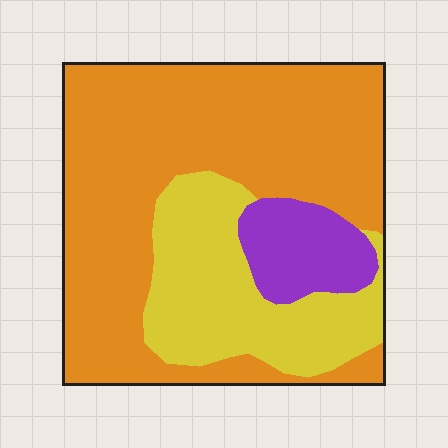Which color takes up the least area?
Purple, at roughly 10%.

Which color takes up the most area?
Orange, at roughly 65%.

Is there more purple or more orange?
Orange.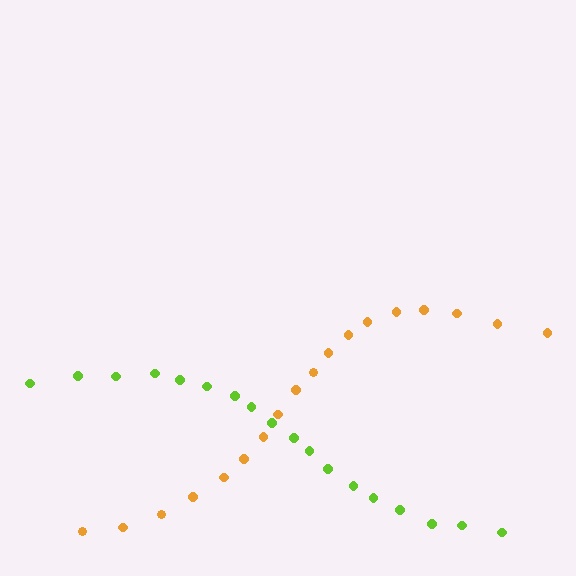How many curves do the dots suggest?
There are 2 distinct paths.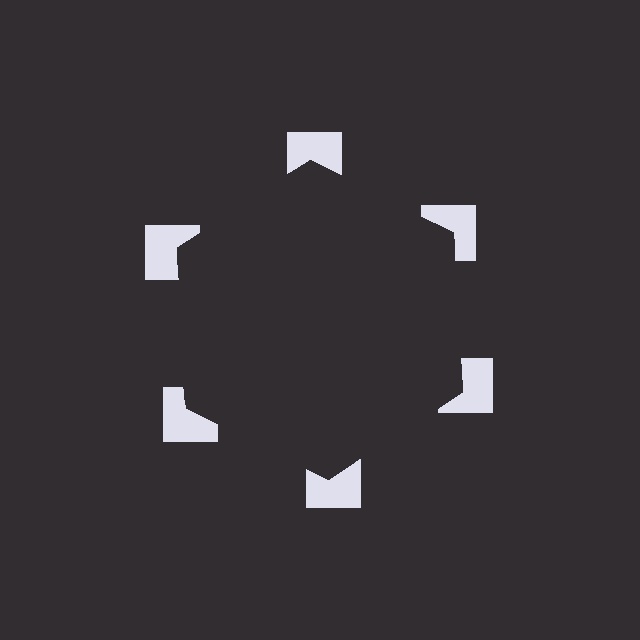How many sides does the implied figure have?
6 sides.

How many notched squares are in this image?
There are 6 — one at each vertex of the illusory hexagon.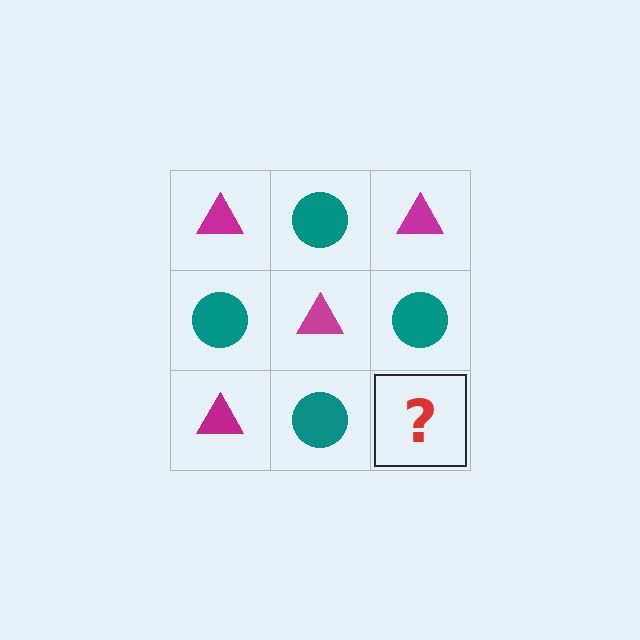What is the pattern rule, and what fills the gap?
The rule is that it alternates magenta triangle and teal circle in a checkerboard pattern. The gap should be filled with a magenta triangle.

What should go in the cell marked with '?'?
The missing cell should contain a magenta triangle.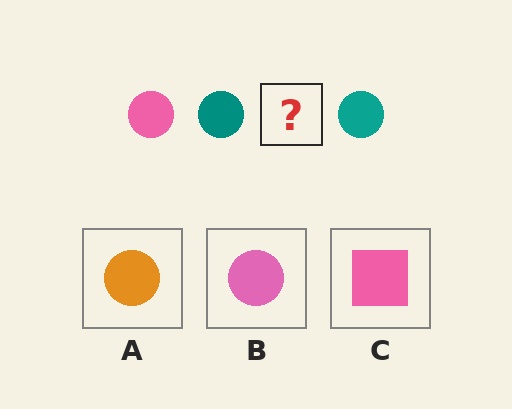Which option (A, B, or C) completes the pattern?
B.